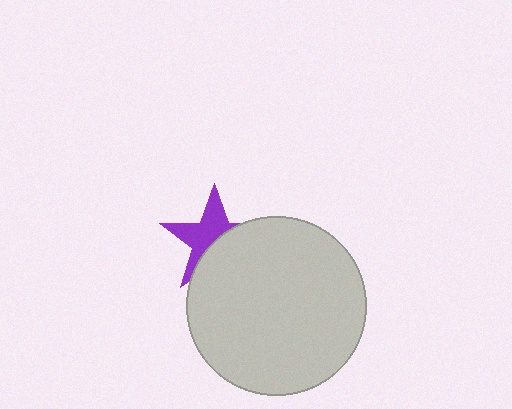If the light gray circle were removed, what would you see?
You would see the complete purple star.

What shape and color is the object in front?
The object in front is a light gray circle.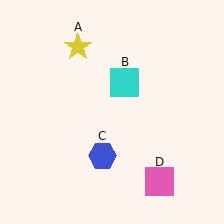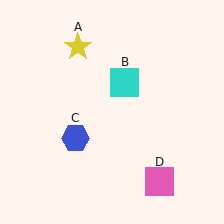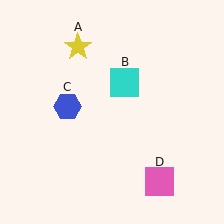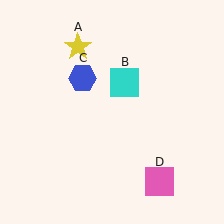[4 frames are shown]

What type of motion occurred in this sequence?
The blue hexagon (object C) rotated clockwise around the center of the scene.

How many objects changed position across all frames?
1 object changed position: blue hexagon (object C).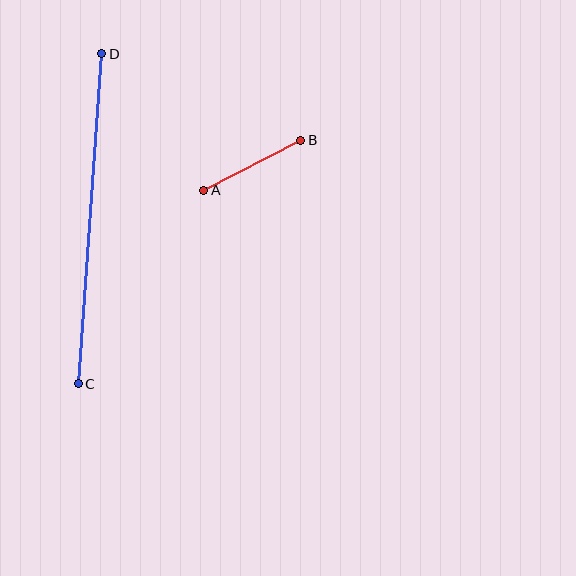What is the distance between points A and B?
The distance is approximately 109 pixels.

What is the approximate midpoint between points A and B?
The midpoint is at approximately (252, 165) pixels.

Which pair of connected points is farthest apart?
Points C and D are farthest apart.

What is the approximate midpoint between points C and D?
The midpoint is at approximately (90, 219) pixels.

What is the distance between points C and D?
The distance is approximately 331 pixels.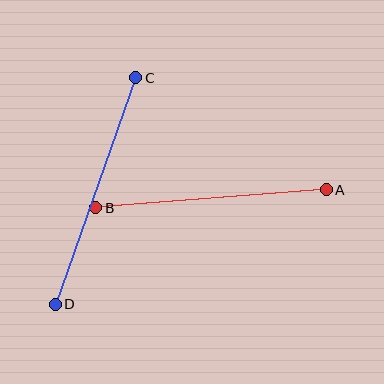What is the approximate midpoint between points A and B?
The midpoint is at approximately (211, 199) pixels.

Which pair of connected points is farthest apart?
Points C and D are farthest apart.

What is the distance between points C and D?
The distance is approximately 240 pixels.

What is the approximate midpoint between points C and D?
The midpoint is at approximately (96, 191) pixels.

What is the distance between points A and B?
The distance is approximately 231 pixels.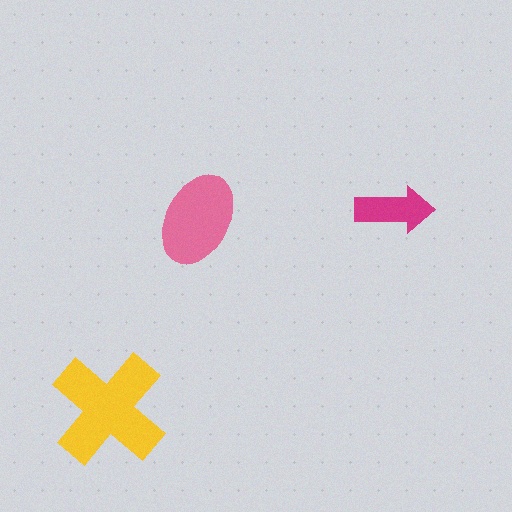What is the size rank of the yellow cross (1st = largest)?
1st.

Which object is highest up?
The magenta arrow is topmost.